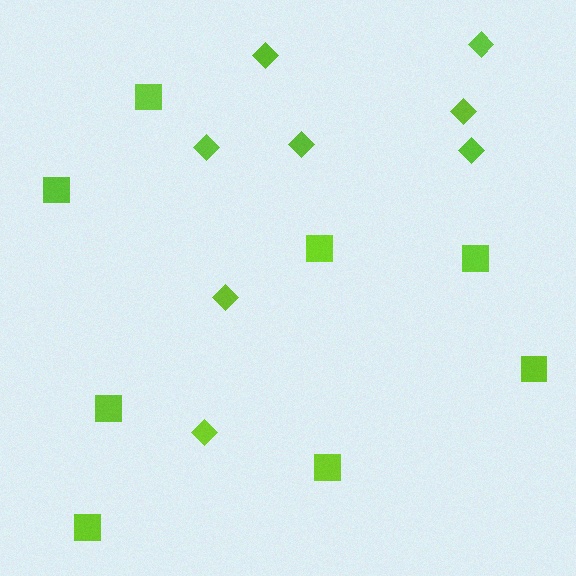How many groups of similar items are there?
There are 2 groups: one group of squares (8) and one group of diamonds (8).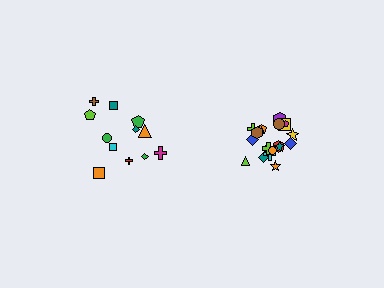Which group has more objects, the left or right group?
The right group.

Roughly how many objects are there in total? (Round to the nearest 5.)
Roughly 35 objects in total.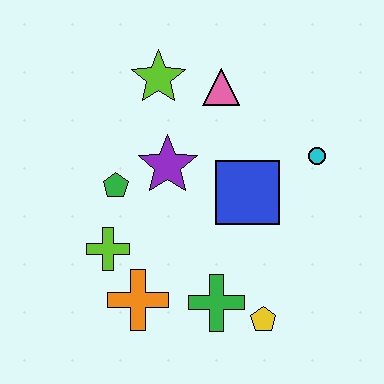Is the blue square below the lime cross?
No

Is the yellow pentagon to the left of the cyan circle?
Yes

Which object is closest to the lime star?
The pink triangle is closest to the lime star.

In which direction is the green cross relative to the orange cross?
The green cross is to the right of the orange cross.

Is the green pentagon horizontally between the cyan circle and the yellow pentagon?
No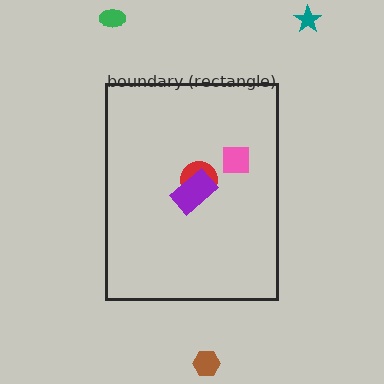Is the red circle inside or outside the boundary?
Inside.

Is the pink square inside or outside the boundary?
Inside.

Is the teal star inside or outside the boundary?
Outside.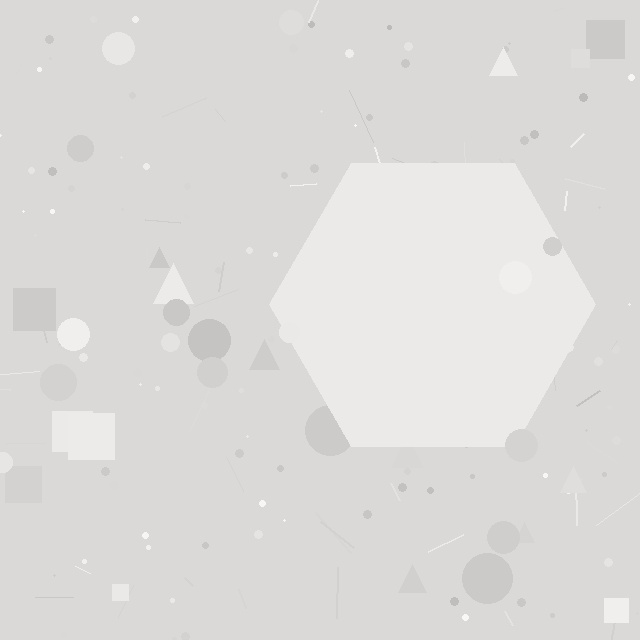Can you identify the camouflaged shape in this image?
The camouflaged shape is a hexagon.